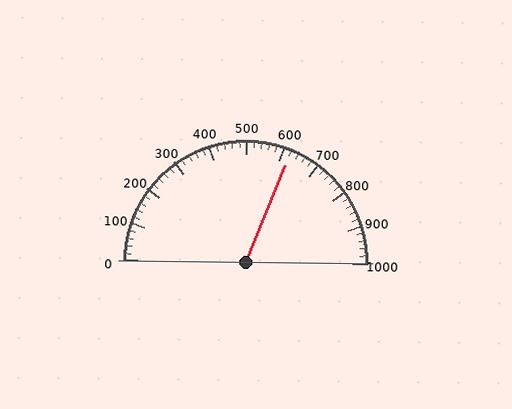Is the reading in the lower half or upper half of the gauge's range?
The reading is in the upper half of the range (0 to 1000).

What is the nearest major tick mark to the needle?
The nearest major tick mark is 600.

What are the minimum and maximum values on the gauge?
The gauge ranges from 0 to 1000.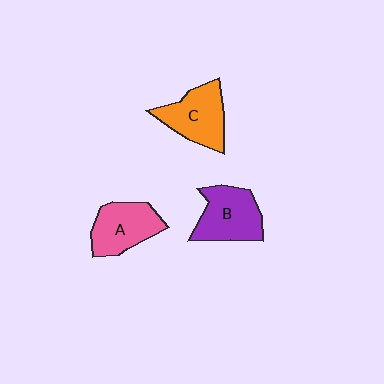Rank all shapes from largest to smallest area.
From largest to smallest: B (purple), C (orange), A (pink).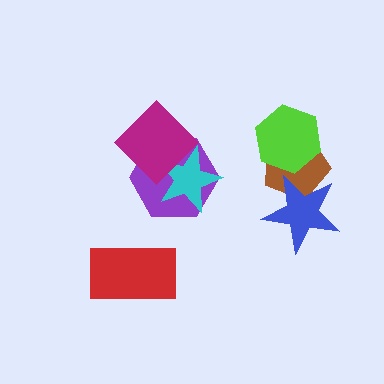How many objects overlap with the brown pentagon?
2 objects overlap with the brown pentagon.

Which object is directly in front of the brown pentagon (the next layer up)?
The lime hexagon is directly in front of the brown pentagon.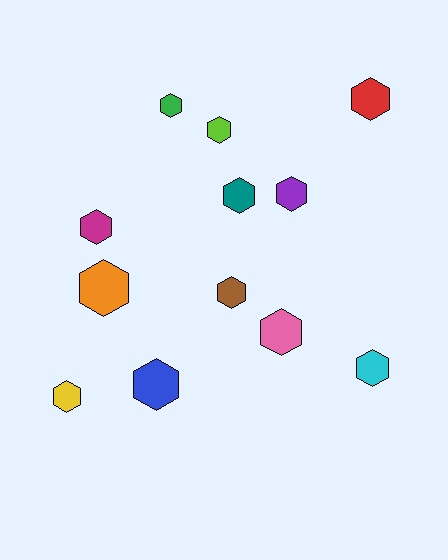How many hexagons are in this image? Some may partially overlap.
There are 12 hexagons.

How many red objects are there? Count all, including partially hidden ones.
There is 1 red object.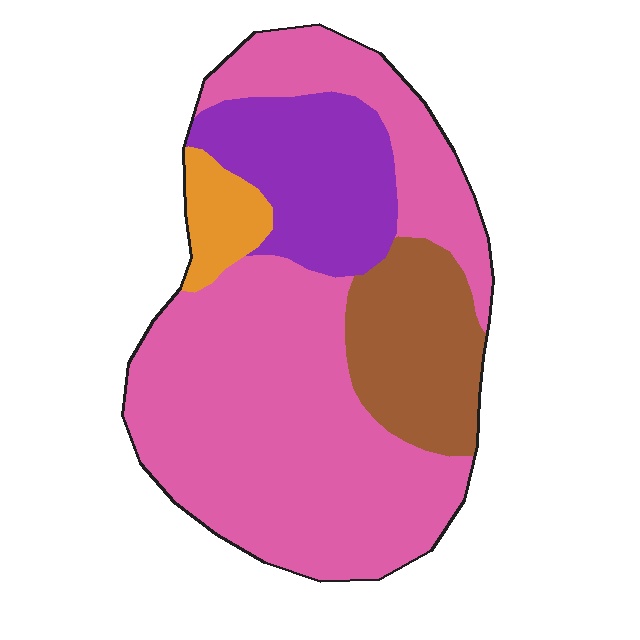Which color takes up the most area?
Pink, at roughly 60%.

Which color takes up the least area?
Orange, at roughly 5%.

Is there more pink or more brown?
Pink.